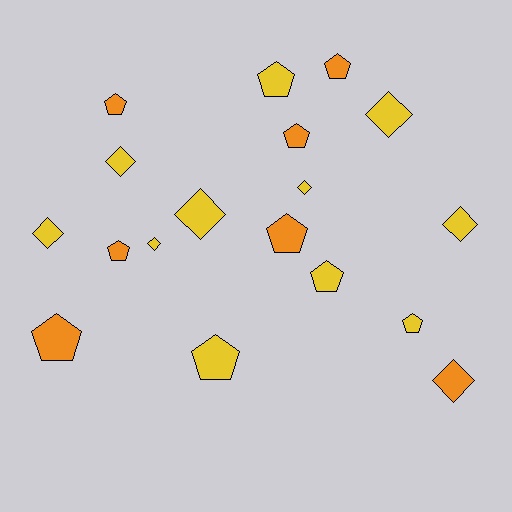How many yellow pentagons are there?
There are 4 yellow pentagons.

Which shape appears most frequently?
Pentagon, with 10 objects.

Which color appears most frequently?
Yellow, with 11 objects.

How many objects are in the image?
There are 18 objects.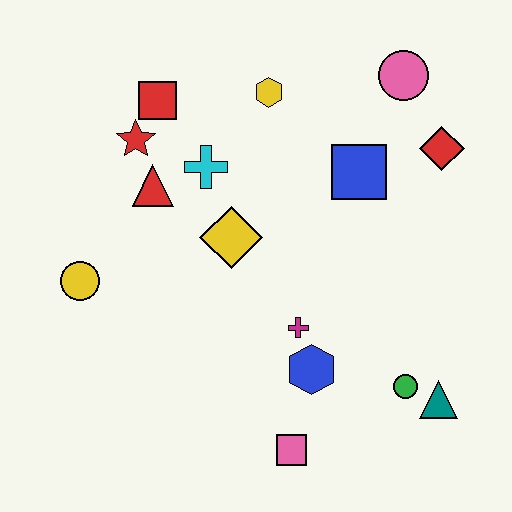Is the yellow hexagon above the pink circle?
No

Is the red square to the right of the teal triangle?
No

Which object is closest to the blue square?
The red diamond is closest to the blue square.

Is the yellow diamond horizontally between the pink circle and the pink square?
No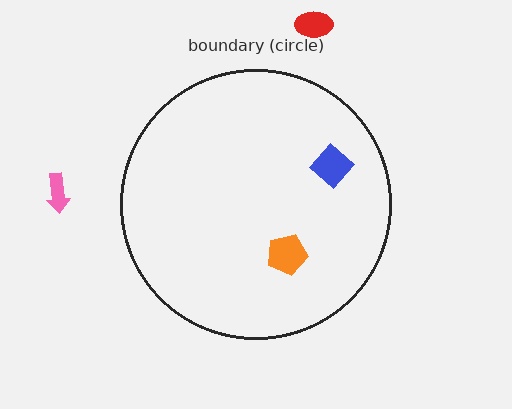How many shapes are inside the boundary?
2 inside, 2 outside.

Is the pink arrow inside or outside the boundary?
Outside.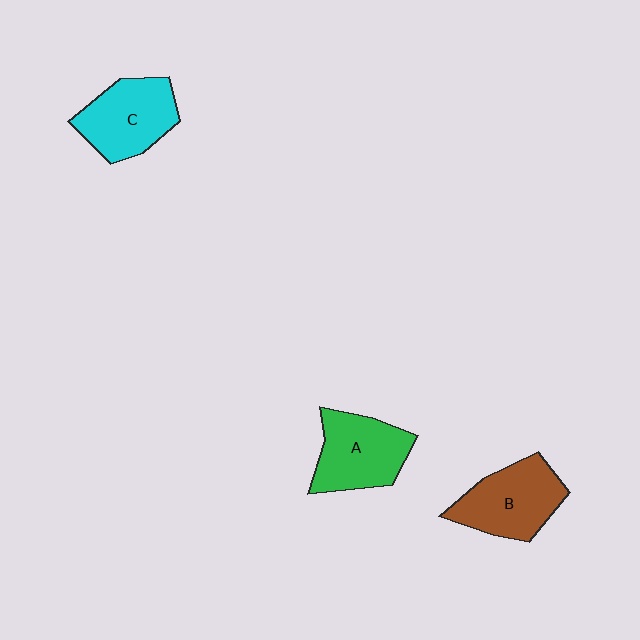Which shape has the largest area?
Shape B (brown).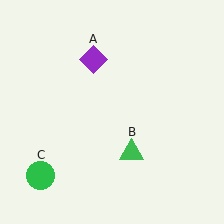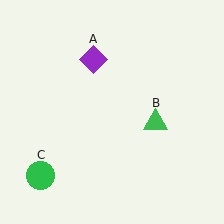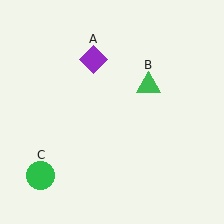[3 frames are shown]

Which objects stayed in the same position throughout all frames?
Purple diamond (object A) and green circle (object C) remained stationary.